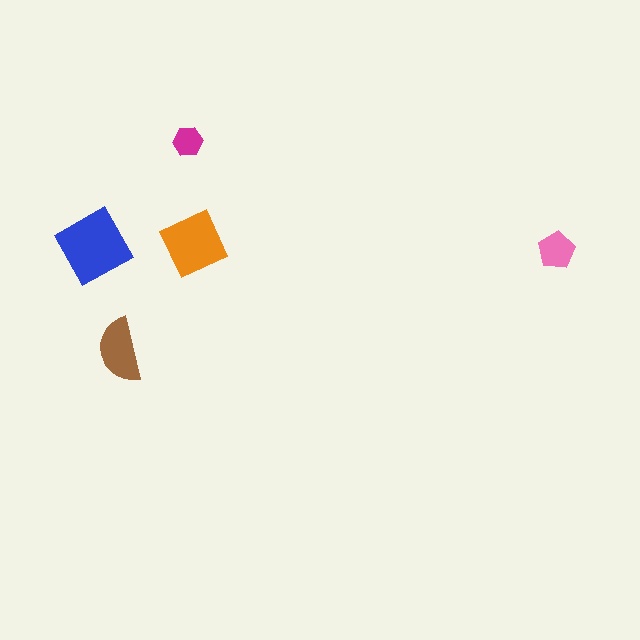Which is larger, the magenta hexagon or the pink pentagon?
The pink pentagon.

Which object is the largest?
The blue diamond.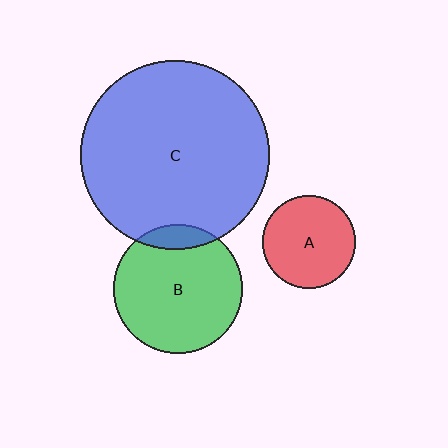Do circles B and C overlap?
Yes.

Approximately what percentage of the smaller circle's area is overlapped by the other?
Approximately 10%.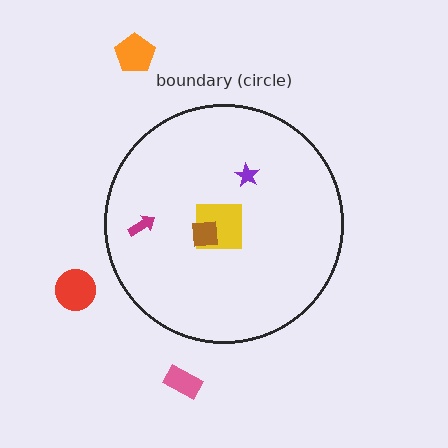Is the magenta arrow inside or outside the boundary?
Inside.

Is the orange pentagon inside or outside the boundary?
Outside.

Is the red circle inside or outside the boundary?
Outside.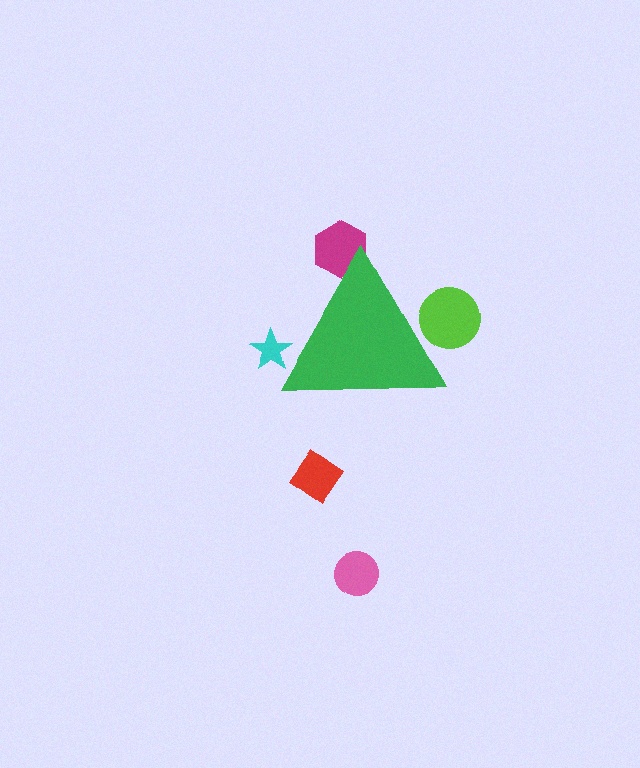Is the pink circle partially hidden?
No, the pink circle is fully visible.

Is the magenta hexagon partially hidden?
Yes, the magenta hexagon is partially hidden behind the green triangle.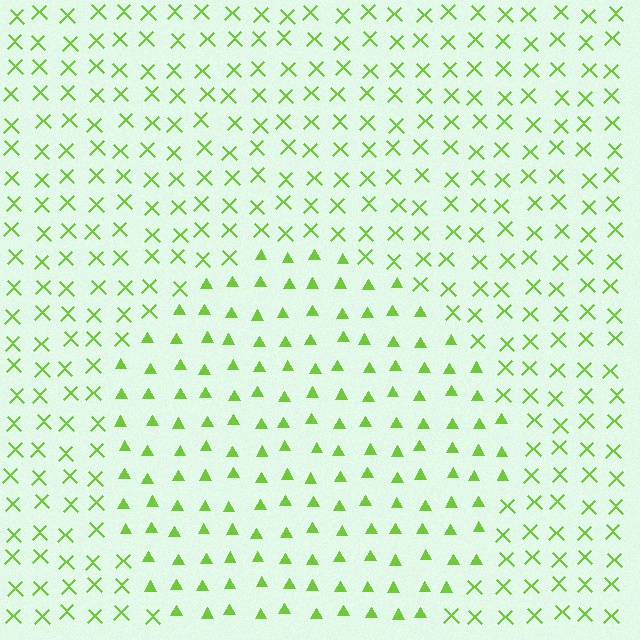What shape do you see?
I see a circle.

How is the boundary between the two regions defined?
The boundary is defined by a change in element shape: triangles inside vs. X marks outside. All elements share the same color and spacing.